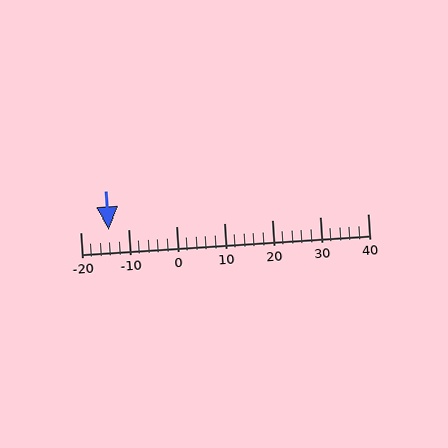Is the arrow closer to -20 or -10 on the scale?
The arrow is closer to -10.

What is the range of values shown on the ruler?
The ruler shows values from -20 to 40.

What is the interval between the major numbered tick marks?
The major tick marks are spaced 10 units apart.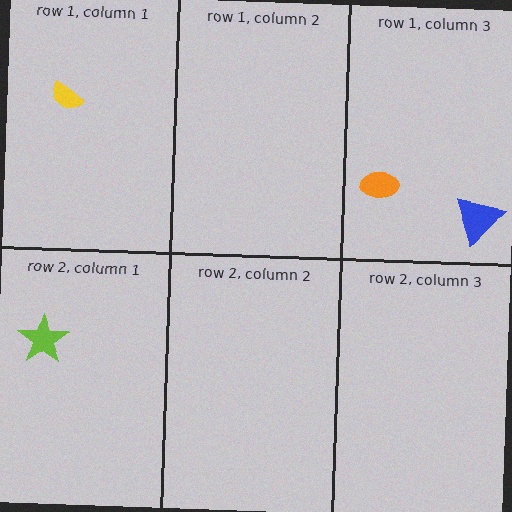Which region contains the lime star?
The row 2, column 1 region.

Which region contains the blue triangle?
The row 1, column 3 region.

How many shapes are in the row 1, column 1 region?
1.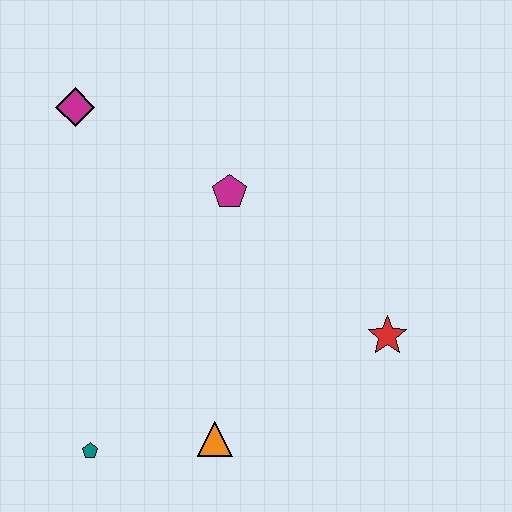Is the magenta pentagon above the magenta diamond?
No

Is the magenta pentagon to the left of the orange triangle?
No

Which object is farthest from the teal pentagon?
The magenta diamond is farthest from the teal pentagon.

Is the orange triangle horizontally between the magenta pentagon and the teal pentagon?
Yes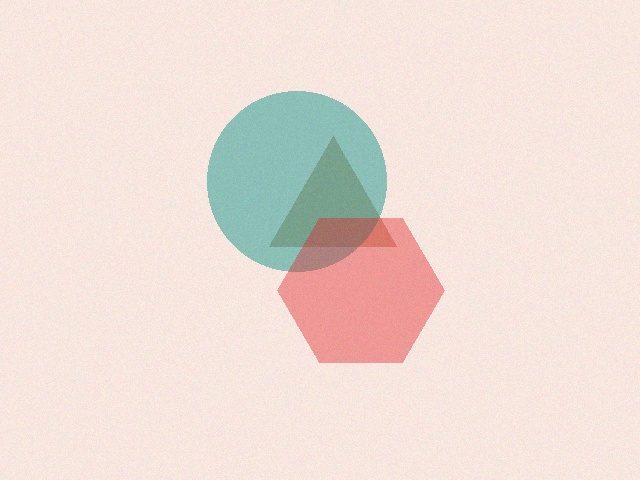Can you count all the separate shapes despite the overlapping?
Yes, there are 3 separate shapes.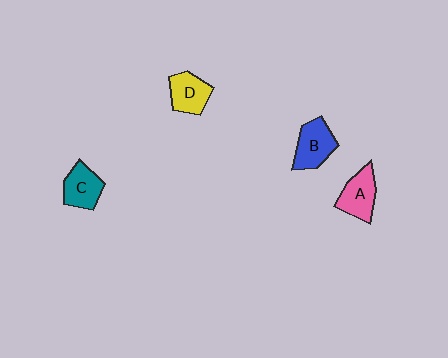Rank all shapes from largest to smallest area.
From largest to smallest: B (blue), A (pink), D (yellow), C (teal).